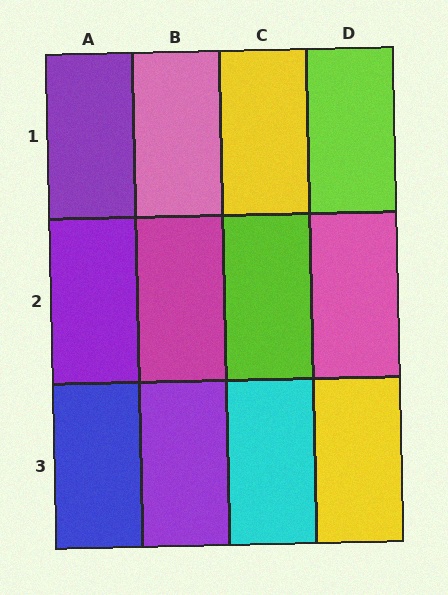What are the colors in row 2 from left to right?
Purple, magenta, lime, pink.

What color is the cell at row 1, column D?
Lime.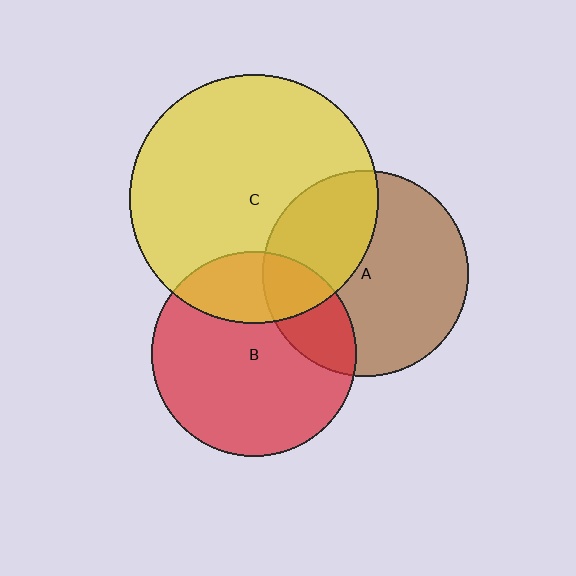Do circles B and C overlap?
Yes.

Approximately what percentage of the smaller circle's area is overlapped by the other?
Approximately 25%.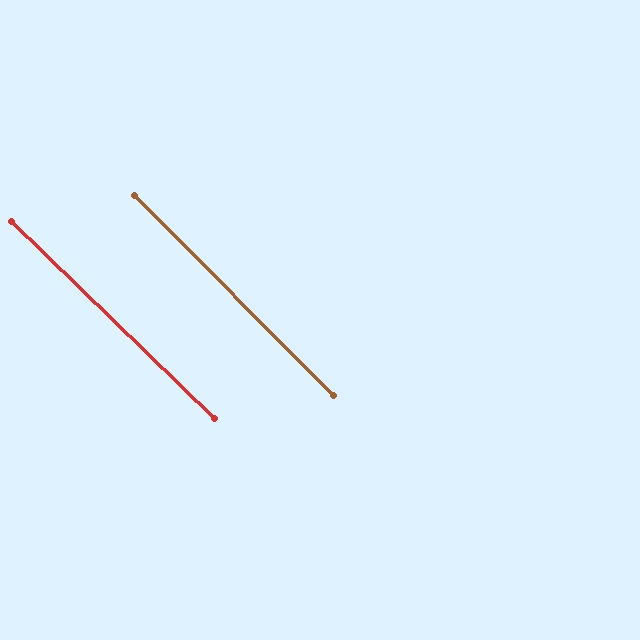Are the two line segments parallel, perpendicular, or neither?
Parallel — their directions differ by only 1.1°.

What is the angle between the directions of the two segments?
Approximately 1 degree.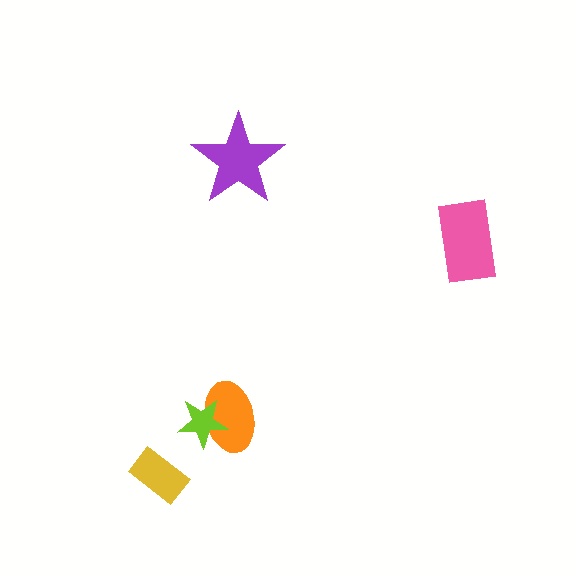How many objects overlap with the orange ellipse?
1 object overlaps with the orange ellipse.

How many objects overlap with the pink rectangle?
0 objects overlap with the pink rectangle.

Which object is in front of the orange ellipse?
The lime star is in front of the orange ellipse.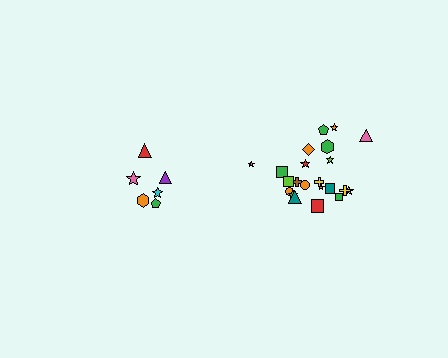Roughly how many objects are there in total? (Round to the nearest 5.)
Roughly 30 objects in total.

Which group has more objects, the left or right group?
The right group.